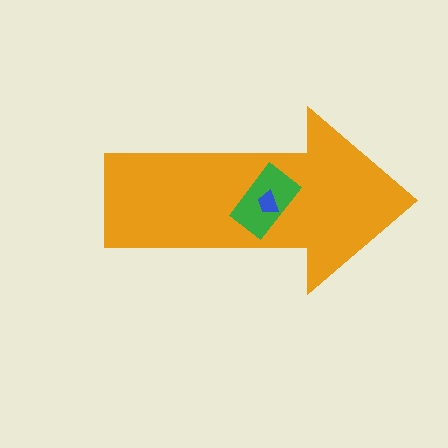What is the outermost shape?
The orange arrow.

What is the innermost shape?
The blue trapezoid.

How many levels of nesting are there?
3.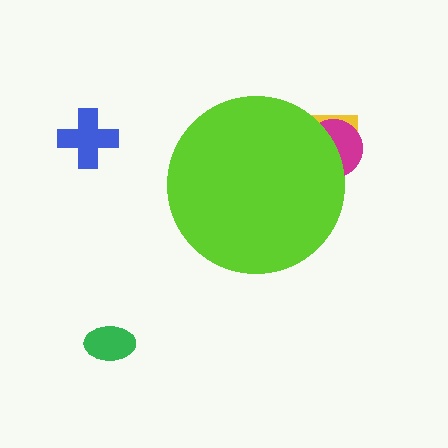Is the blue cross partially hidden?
No, the blue cross is fully visible.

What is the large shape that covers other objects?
A lime circle.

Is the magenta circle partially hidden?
Yes, the magenta circle is partially hidden behind the lime circle.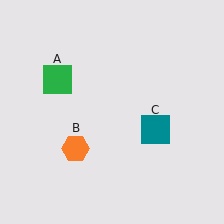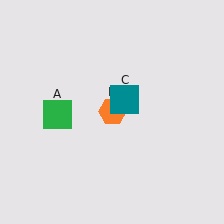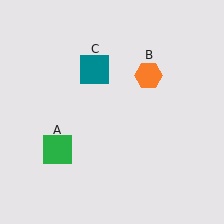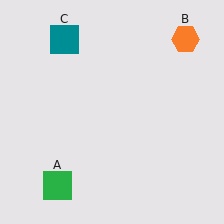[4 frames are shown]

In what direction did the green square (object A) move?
The green square (object A) moved down.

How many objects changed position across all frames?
3 objects changed position: green square (object A), orange hexagon (object B), teal square (object C).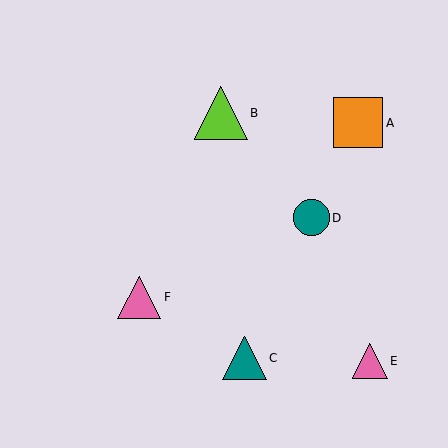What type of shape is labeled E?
Shape E is a pink triangle.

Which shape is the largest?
The lime triangle (labeled B) is the largest.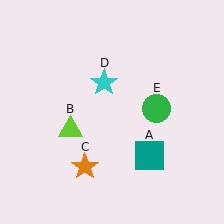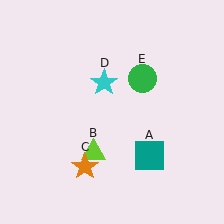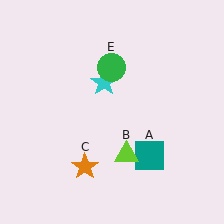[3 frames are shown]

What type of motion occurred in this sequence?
The lime triangle (object B), green circle (object E) rotated counterclockwise around the center of the scene.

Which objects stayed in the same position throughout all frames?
Teal square (object A) and orange star (object C) and cyan star (object D) remained stationary.